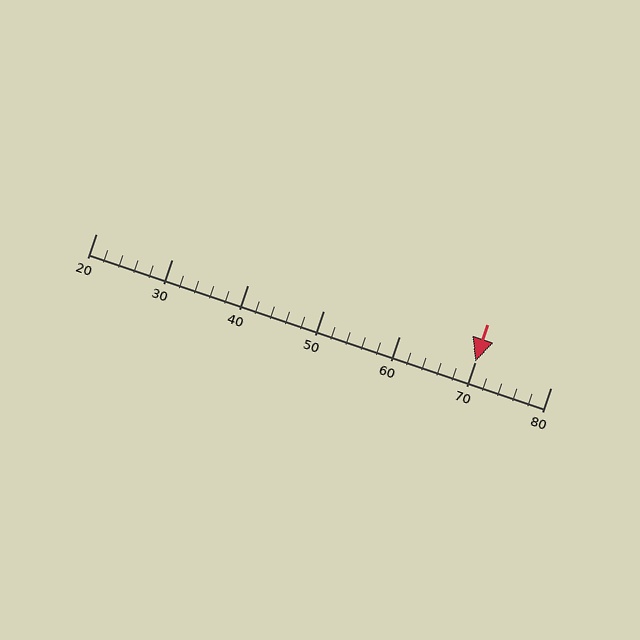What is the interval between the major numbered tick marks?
The major tick marks are spaced 10 units apart.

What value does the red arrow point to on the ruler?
The red arrow points to approximately 70.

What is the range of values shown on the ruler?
The ruler shows values from 20 to 80.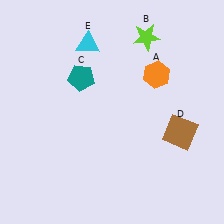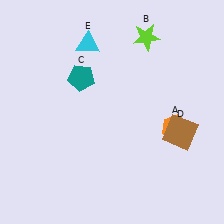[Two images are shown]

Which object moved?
The orange hexagon (A) moved down.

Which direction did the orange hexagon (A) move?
The orange hexagon (A) moved down.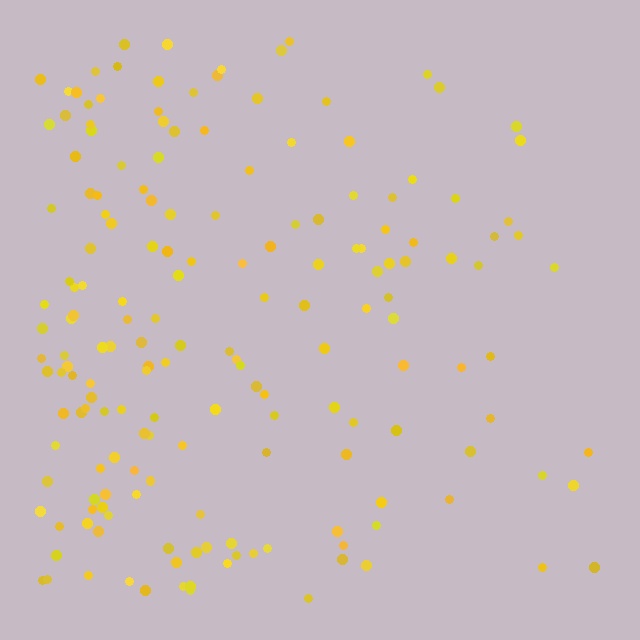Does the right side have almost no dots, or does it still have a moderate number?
Still a moderate number, just noticeably fewer than the left.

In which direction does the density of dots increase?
From right to left, with the left side densest.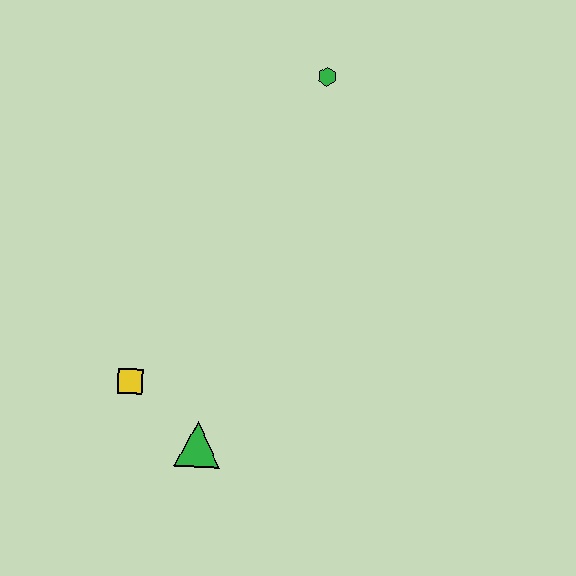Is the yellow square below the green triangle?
No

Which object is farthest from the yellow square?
The green hexagon is farthest from the yellow square.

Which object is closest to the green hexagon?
The yellow square is closest to the green hexagon.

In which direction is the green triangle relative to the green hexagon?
The green triangle is below the green hexagon.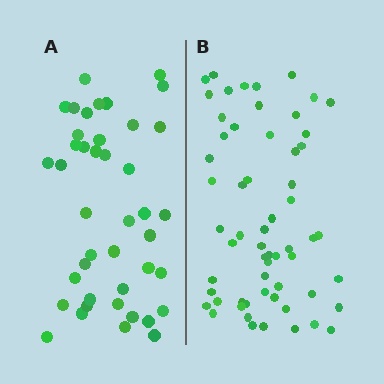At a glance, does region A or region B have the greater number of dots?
Region B (the right region) has more dots.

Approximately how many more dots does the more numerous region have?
Region B has approximately 20 more dots than region A.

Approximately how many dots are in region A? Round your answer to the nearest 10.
About 40 dots. (The exact count is 42, which rounds to 40.)